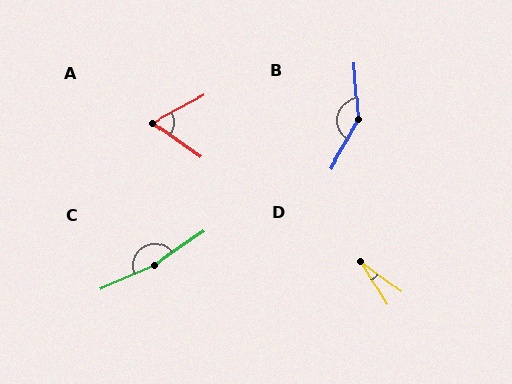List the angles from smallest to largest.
D (23°), A (63°), B (146°), C (169°).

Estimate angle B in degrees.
Approximately 146 degrees.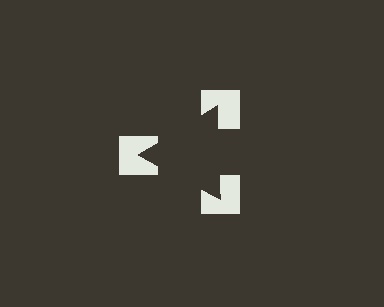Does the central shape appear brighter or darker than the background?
It typically appears slightly darker than the background, even though no actual brightness change is drawn.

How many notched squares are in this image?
There are 3 — one at each vertex of the illusory triangle.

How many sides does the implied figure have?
3 sides.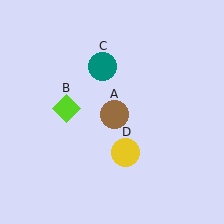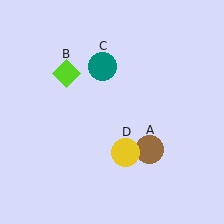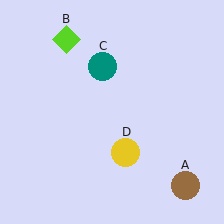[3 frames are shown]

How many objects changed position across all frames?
2 objects changed position: brown circle (object A), lime diamond (object B).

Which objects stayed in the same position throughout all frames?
Teal circle (object C) and yellow circle (object D) remained stationary.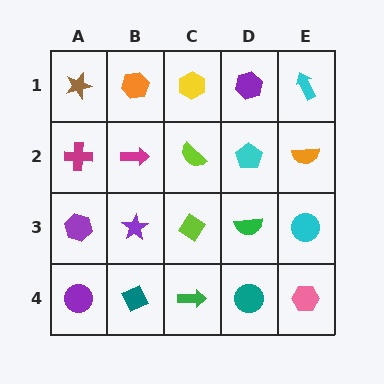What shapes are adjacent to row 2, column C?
A yellow hexagon (row 1, column C), a lime diamond (row 3, column C), a magenta arrow (row 2, column B), a cyan pentagon (row 2, column D).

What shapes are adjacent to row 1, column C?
A lime semicircle (row 2, column C), an orange hexagon (row 1, column B), a purple hexagon (row 1, column D).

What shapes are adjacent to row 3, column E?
An orange semicircle (row 2, column E), a pink hexagon (row 4, column E), a green semicircle (row 3, column D).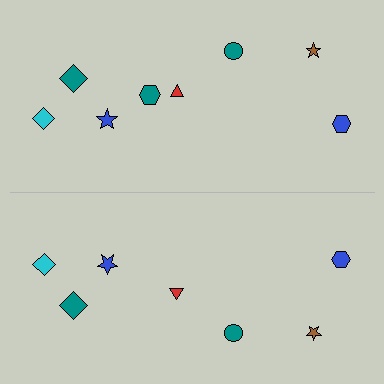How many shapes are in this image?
There are 15 shapes in this image.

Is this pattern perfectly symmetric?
No, the pattern is not perfectly symmetric. A teal hexagon is missing from the bottom side.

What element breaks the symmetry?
A teal hexagon is missing from the bottom side.